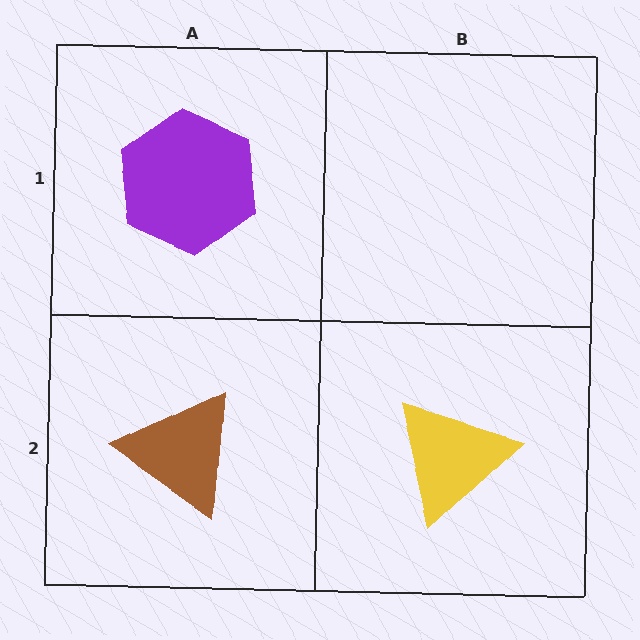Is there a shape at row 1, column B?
No, that cell is empty.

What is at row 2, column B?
A yellow triangle.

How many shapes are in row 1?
1 shape.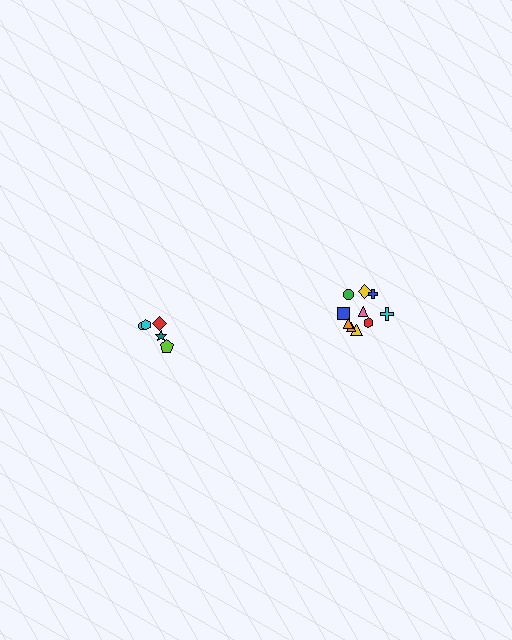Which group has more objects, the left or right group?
The right group.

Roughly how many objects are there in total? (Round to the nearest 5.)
Roughly 15 objects in total.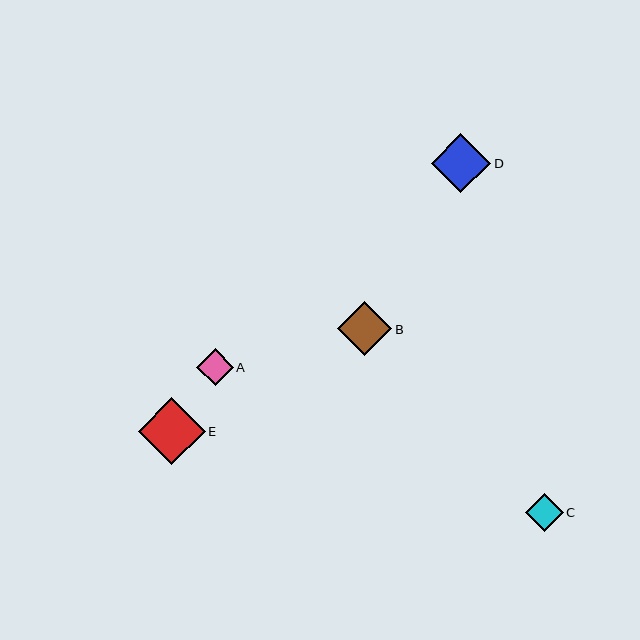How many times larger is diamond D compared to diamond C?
Diamond D is approximately 1.6 times the size of diamond C.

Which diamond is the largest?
Diamond E is the largest with a size of approximately 67 pixels.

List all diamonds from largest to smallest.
From largest to smallest: E, D, B, C, A.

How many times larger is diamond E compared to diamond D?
Diamond E is approximately 1.1 times the size of diamond D.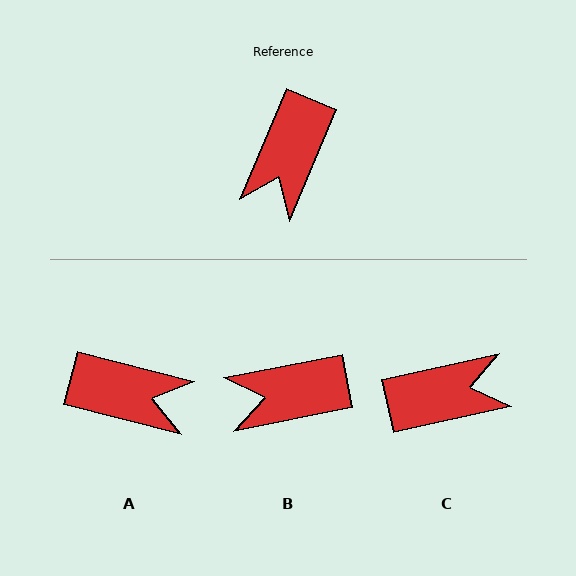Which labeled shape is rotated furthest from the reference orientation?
C, about 125 degrees away.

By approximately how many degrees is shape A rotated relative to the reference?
Approximately 98 degrees counter-clockwise.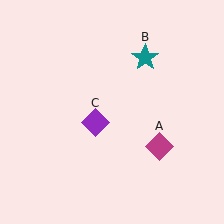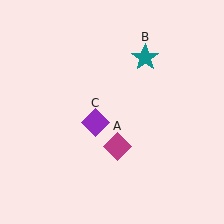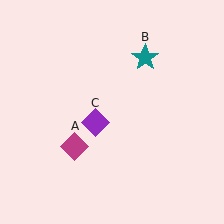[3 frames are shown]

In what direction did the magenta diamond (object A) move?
The magenta diamond (object A) moved left.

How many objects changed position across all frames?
1 object changed position: magenta diamond (object A).